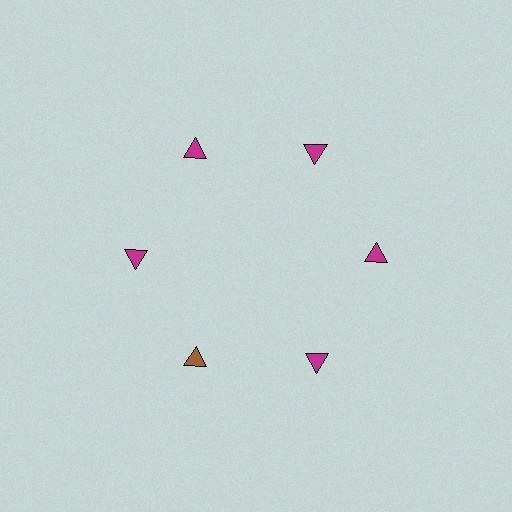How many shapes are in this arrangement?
There are 6 shapes arranged in a ring pattern.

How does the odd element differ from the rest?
It has a different color: brown instead of magenta.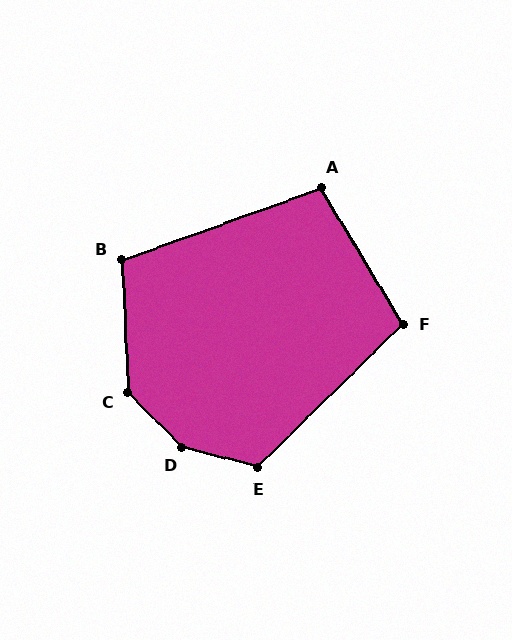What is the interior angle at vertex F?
Approximately 104 degrees (obtuse).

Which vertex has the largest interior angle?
D, at approximately 149 degrees.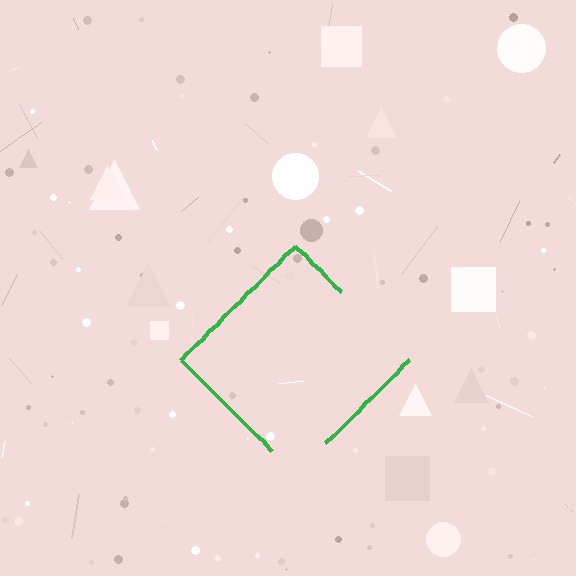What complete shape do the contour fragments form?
The contour fragments form a diamond.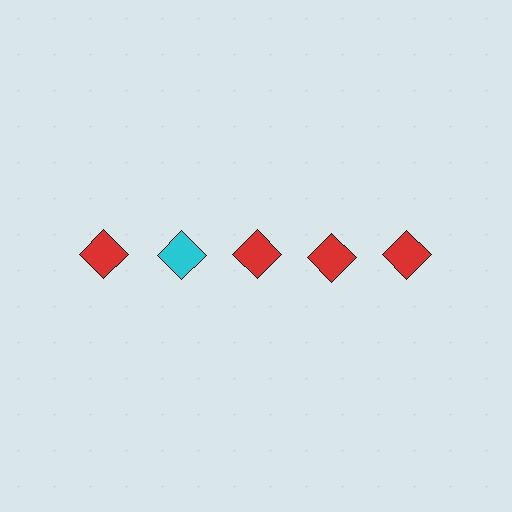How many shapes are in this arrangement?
There are 5 shapes arranged in a grid pattern.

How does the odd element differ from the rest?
It has a different color: cyan instead of red.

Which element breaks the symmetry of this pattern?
The cyan diamond in the top row, second from left column breaks the symmetry. All other shapes are red diamonds.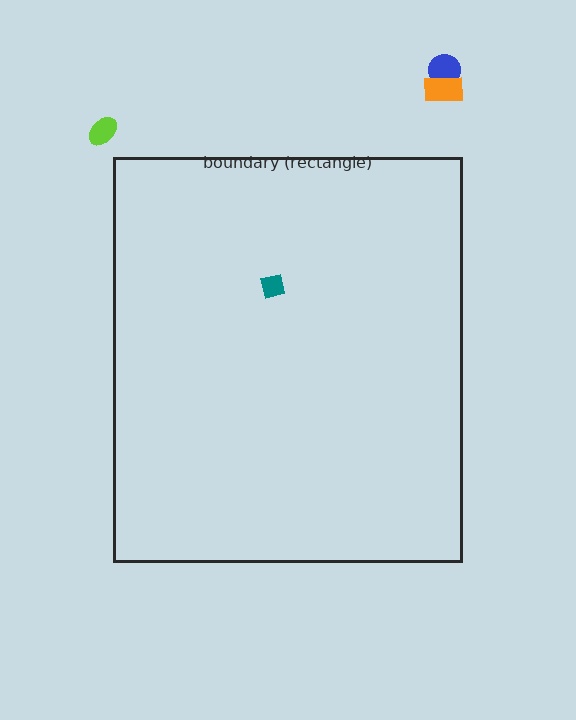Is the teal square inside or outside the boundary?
Inside.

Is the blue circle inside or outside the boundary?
Outside.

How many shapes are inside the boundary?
1 inside, 3 outside.